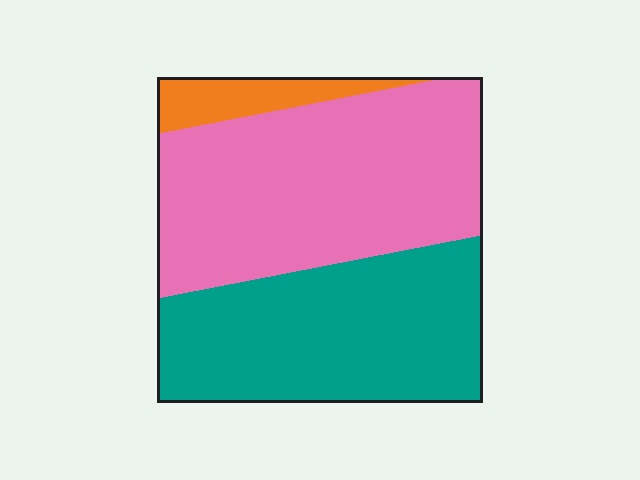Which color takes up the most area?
Pink, at roughly 50%.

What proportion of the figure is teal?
Teal covers around 40% of the figure.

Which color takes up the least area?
Orange, at roughly 10%.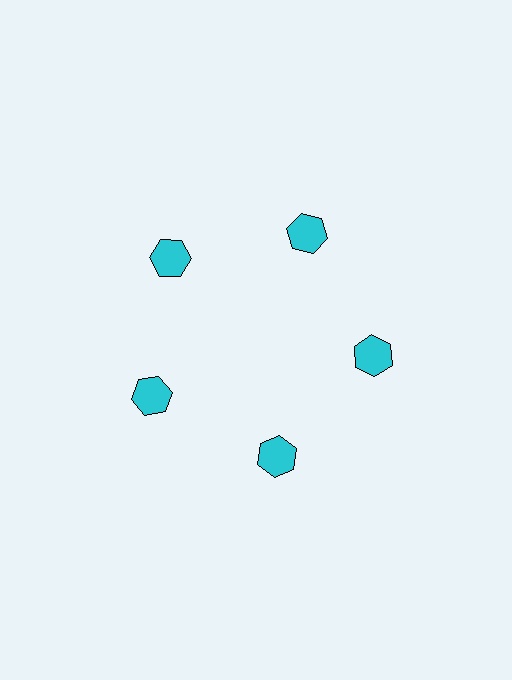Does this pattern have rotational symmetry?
Yes, this pattern has 5-fold rotational symmetry. It looks the same after rotating 72 degrees around the center.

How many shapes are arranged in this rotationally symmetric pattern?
There are 5 shapes, arranged in 5 groups of 1.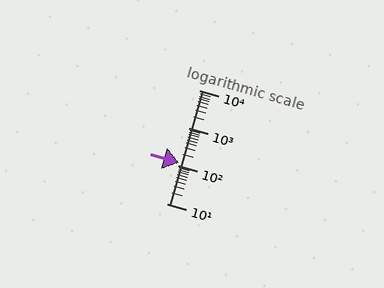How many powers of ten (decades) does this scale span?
The scale spans 3 decades, from 10 to 10000.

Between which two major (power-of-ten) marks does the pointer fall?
The pointer is between 100 and 1000.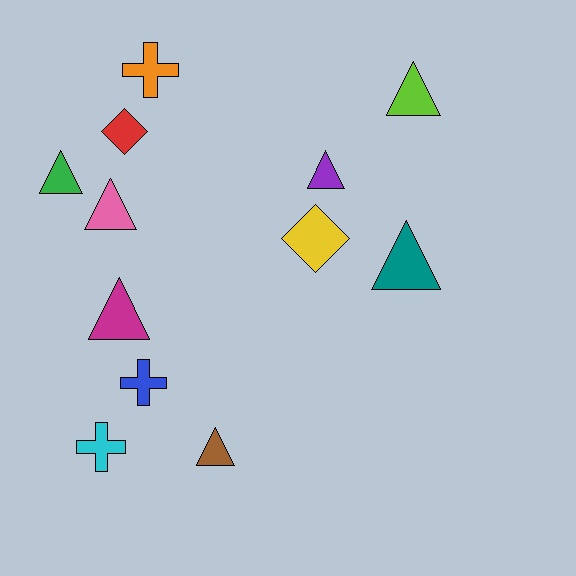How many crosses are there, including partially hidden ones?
There are 3 crosses.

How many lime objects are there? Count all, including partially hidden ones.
There is 1 lime object.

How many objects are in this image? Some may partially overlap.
There are 12 objects.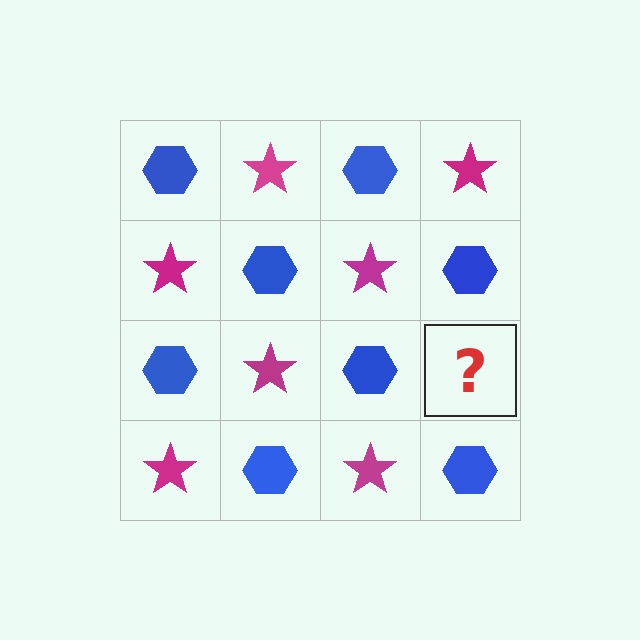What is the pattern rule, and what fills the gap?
The rule is that it alternates blue hexagon and magenta star in a checkerboard pattern. The gap should be filled with a magenta star.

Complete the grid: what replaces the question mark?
The question mark should be replaced with a magenta star.